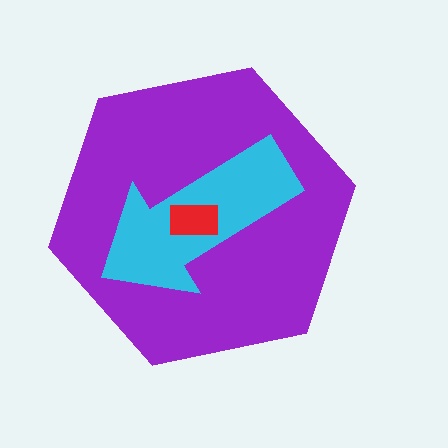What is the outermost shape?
The purple hexagon.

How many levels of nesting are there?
3.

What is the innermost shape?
The red rectangle.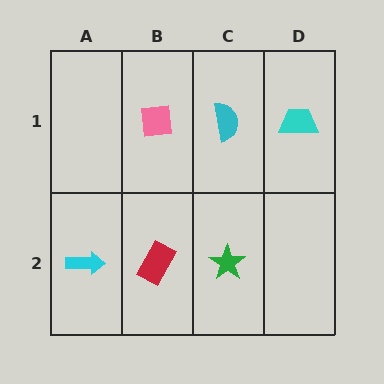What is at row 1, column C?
A cyan semicircle.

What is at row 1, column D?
A cyan trapezoid.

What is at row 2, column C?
A green star.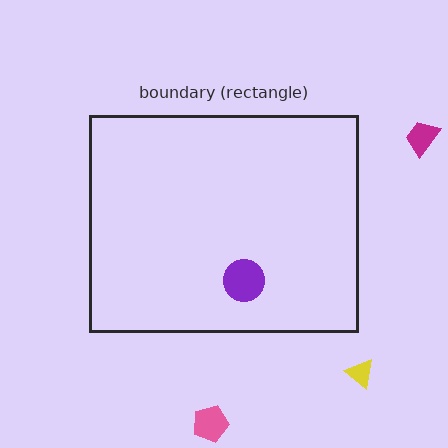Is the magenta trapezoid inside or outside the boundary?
Outside.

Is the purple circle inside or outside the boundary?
Inside.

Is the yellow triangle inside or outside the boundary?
Outside.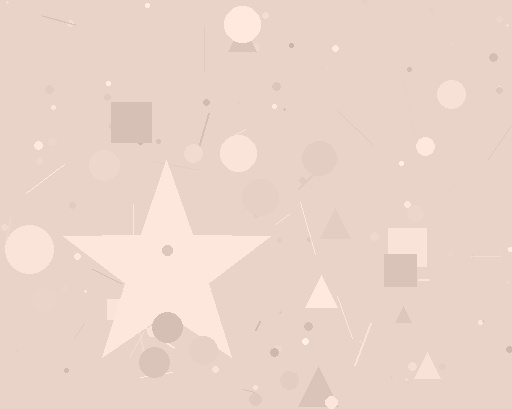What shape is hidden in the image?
A star is hidden in the image.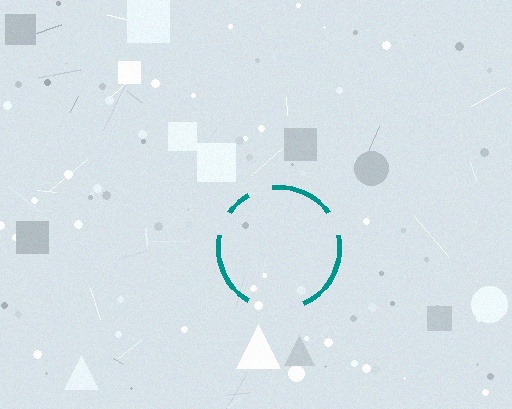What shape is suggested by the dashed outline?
The dashed outline suggests a circle.